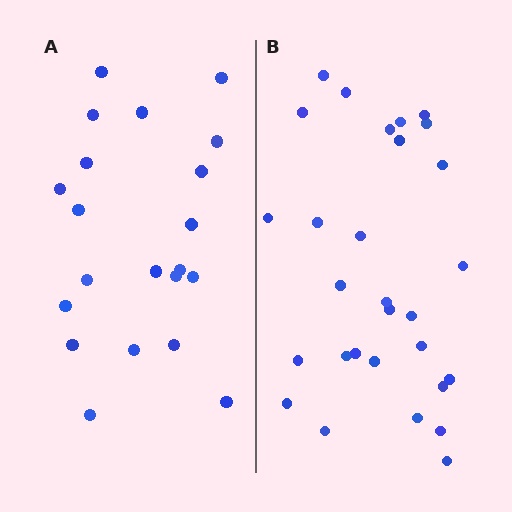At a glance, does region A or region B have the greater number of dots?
Region B (the right region) has more dots.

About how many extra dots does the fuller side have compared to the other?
Region B has roughly 8 or so more dots than region A.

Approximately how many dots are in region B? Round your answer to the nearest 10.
About 30 dots. (The exact count is 29, which rounds to 30.)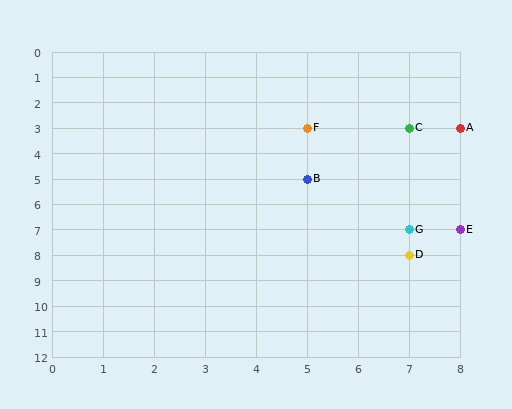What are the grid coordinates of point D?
Point D is at grid coordinates (7, 8).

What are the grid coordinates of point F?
Point F is at grid coordinates (5, 3).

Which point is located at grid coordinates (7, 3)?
Point C is at (7, 3).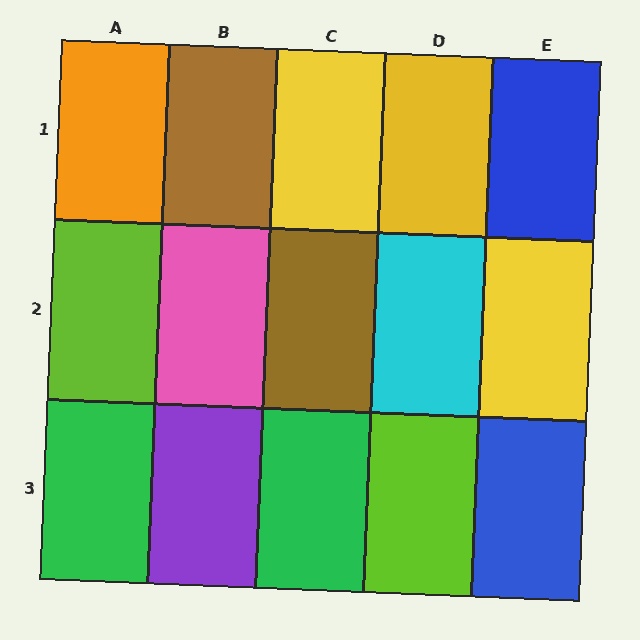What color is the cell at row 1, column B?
Brown.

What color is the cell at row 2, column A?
Lime.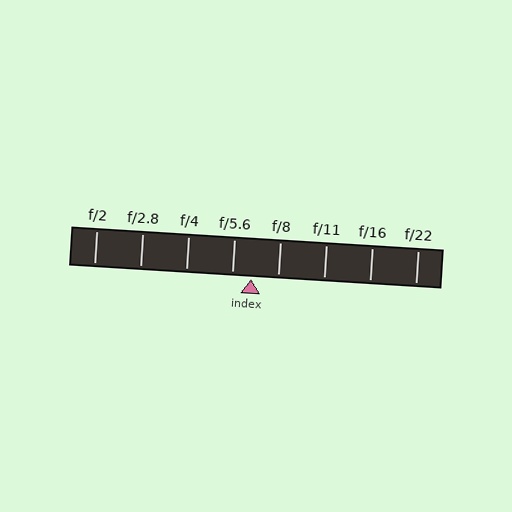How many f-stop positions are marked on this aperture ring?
There are 8 f-stop positions marked.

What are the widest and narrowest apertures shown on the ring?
The widest aperture shown is f/2 and the narrowest is f/22.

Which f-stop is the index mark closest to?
The index mark is closest to f/5.6.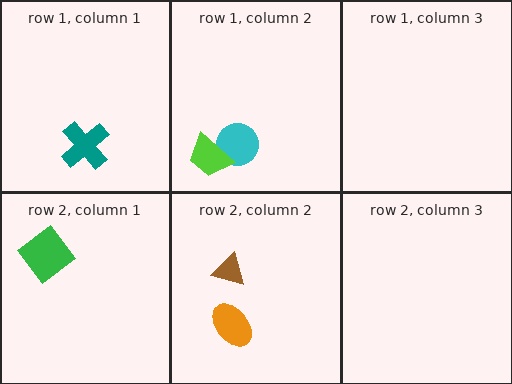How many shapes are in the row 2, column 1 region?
1.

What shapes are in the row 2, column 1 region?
The green diamond.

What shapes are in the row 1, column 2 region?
The cyan circle, the lime trapezoid.